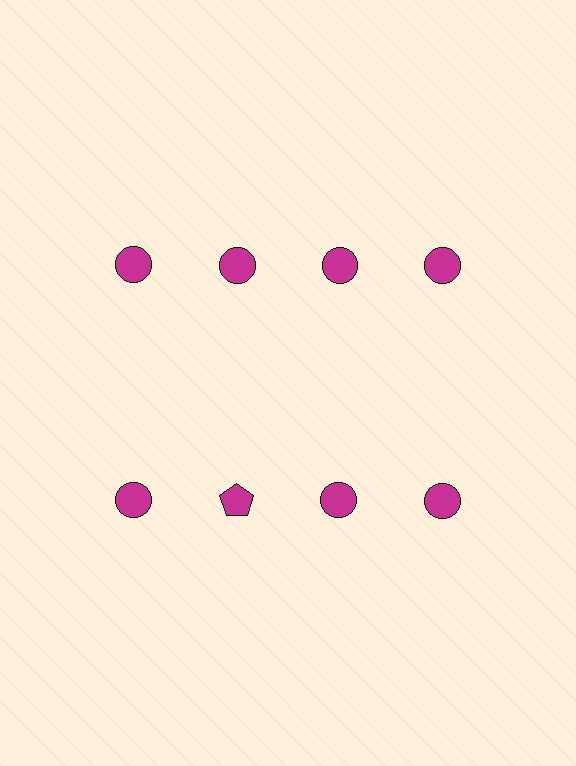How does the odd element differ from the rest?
It has a different shape: pentagon instead of circle.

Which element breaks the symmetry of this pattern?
The magenta pentagon in the second row, second from left column breaks the symmetry. All other shapes are magenta circles.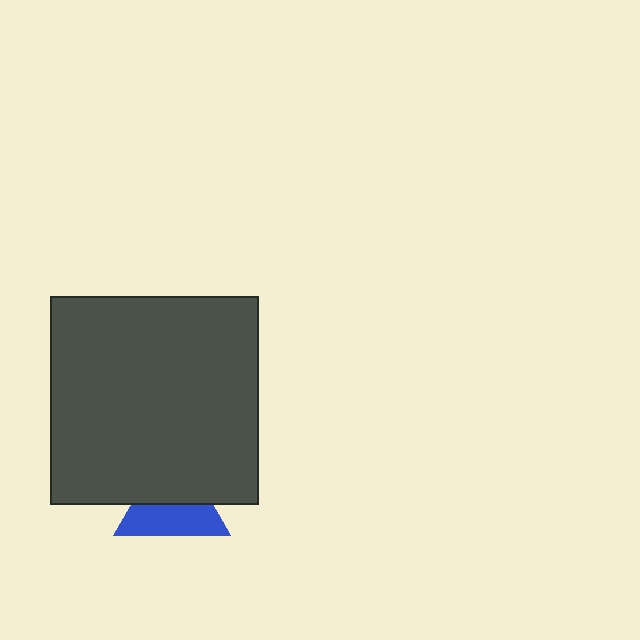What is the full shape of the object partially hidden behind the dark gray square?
The partially hidden object is a blue triangle.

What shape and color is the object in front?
The object in front is a dark gray square.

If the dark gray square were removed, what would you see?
You would see the complete blue triangle.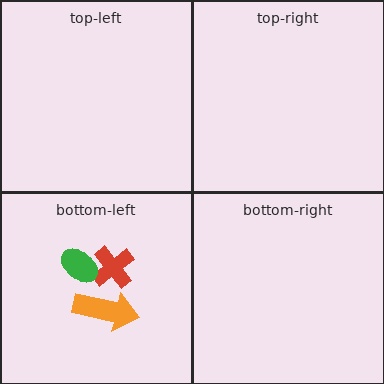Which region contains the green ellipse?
The bottom-left region.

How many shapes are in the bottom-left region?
3.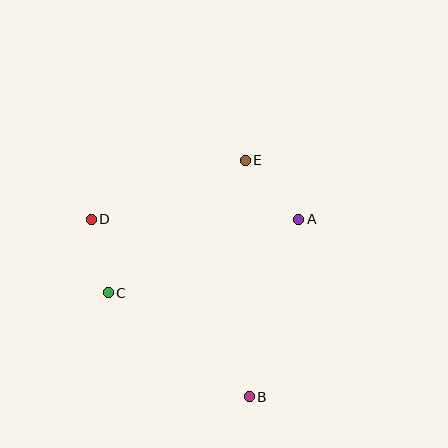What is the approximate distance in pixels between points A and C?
The distance between A and C is approximately 205 pixels.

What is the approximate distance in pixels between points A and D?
The distance between A and D is approximately 208 pixels.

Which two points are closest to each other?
Points C and D are closest to each other.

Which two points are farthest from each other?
Points B and D are farthest from each other.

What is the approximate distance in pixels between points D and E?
The distance between D and E is approximately 165 pixels.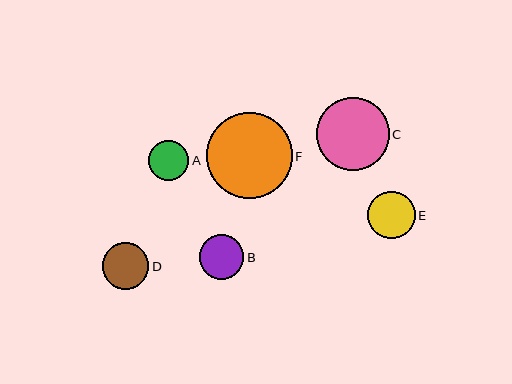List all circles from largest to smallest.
From largest to smallest: F, C, E, D, B, A.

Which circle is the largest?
Circle F is the largest with a size of approximately 86 pixels.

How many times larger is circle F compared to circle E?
Circle F is approximately 1.8 times the size of circle E.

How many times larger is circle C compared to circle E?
Circle C is approximately 1.5 times the size of circle E.